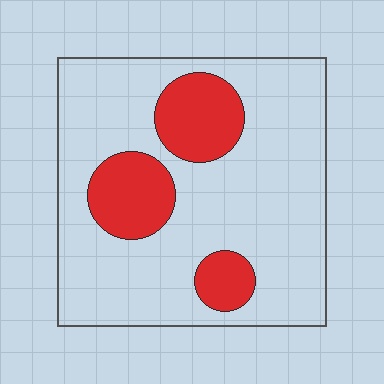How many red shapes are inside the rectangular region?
3.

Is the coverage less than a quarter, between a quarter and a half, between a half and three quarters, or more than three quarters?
Less than a quarter.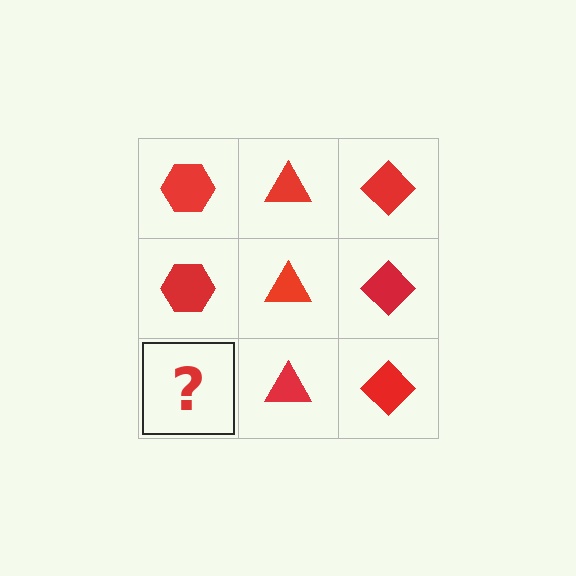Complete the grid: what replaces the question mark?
The question mark should be replaced with a red hexagon.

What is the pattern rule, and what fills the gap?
The rule is that each column has a consistent shape. The gap should be filled with a red hexagon.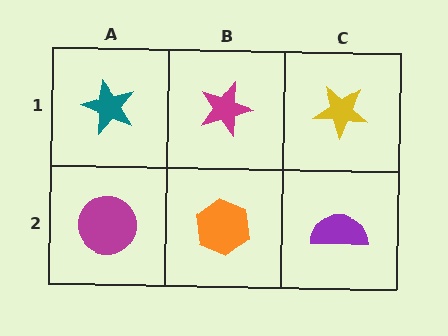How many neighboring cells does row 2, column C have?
2.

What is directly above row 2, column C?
A yellow star.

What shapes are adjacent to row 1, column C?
A purple semicircle (row 2, column C), a magenta star (row 1, column B).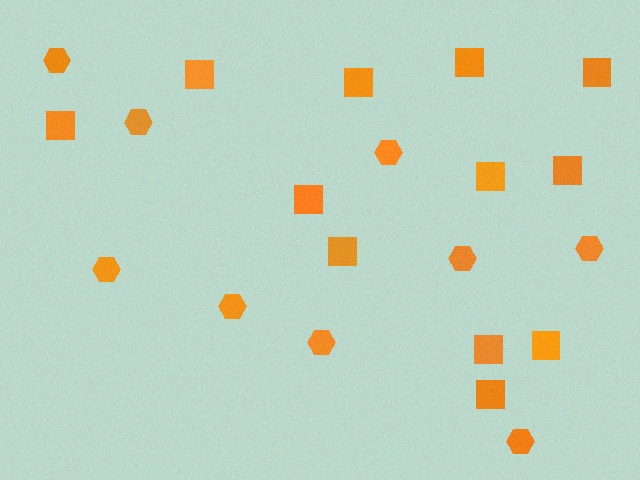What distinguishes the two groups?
There are 2 groups: one group of hexagons (9) and one group of squares (12).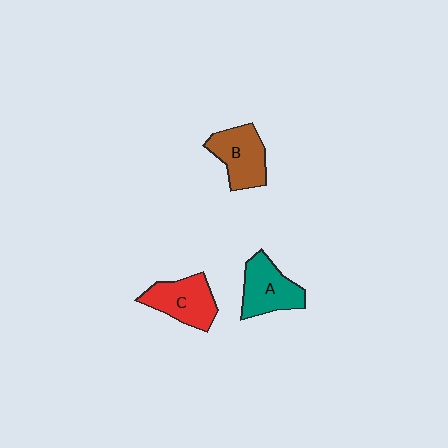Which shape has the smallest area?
Shape C (red).